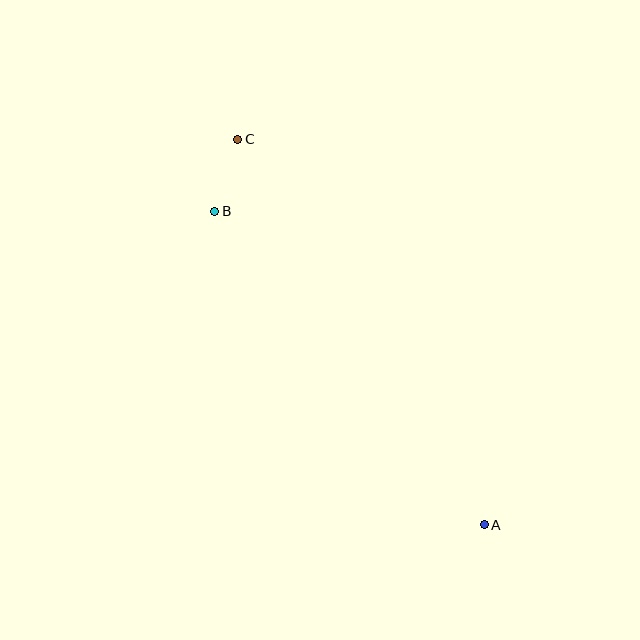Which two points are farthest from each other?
Points A and C are farthest from each other.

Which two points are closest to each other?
Points B and C are closest to each other.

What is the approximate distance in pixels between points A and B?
The distance between A and B is approximately 413 pixels.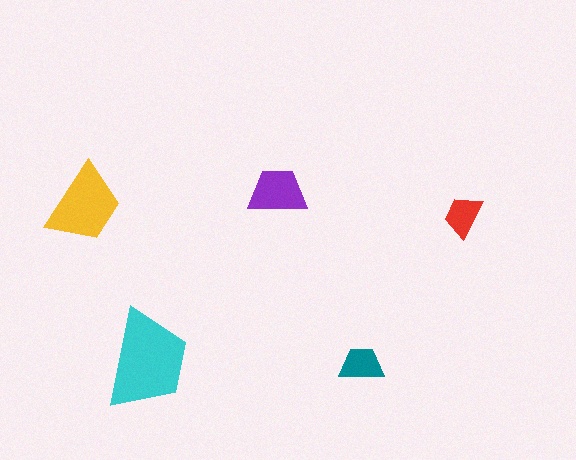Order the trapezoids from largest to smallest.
the cyan one, the yellow one, the purple one, the teal one, the red one.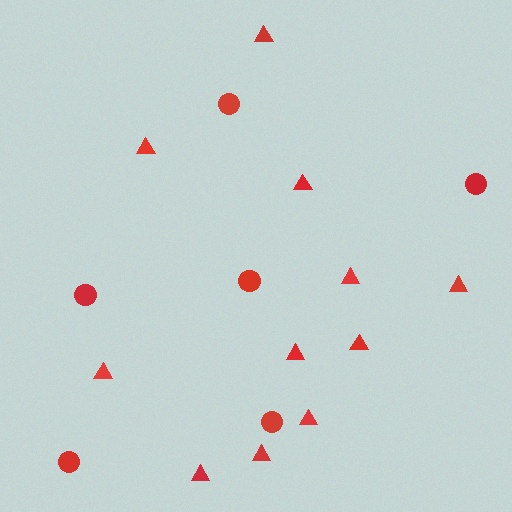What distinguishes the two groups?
There are 2 groups: one group of circles (6) and one group of triangles (11).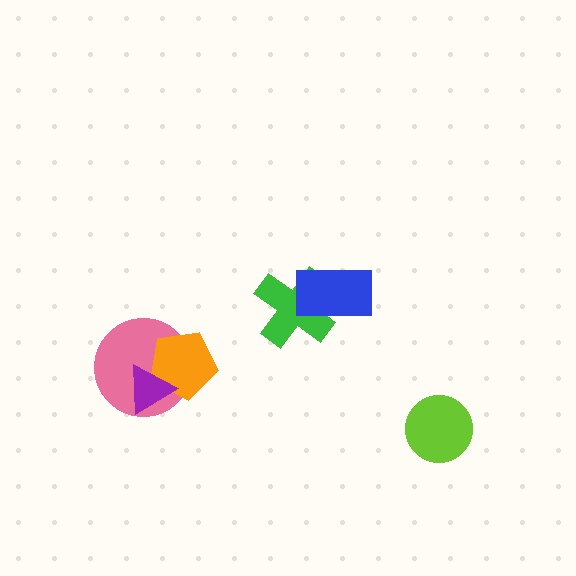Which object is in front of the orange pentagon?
The purple triangle is in front of the orange pentagon.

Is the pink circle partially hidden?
Yes, it is partially covered by another shape.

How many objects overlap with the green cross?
1 object overlaps with the green cross.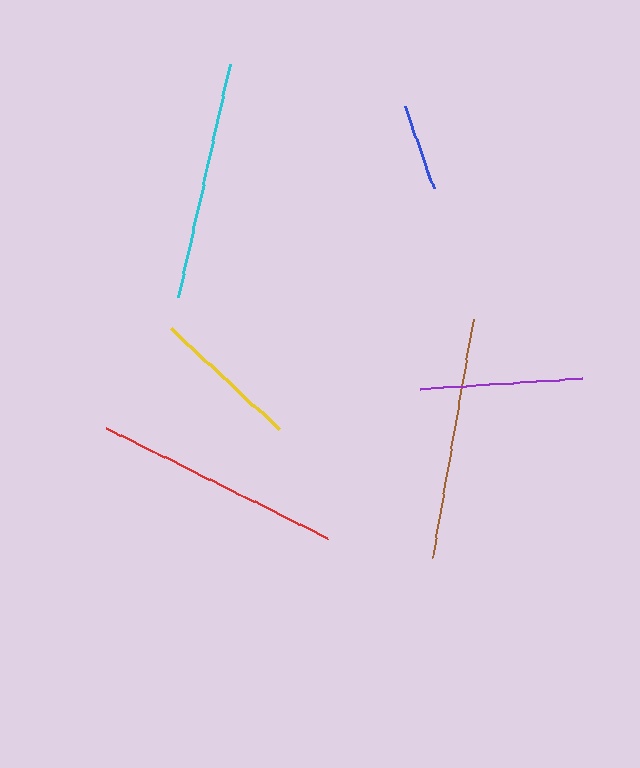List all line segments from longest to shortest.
From longest to shortest: red, brown, cyan, purple, yellow, blue.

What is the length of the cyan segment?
The cyan segment is approximately 240 pixels long.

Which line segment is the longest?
The red line is the longest at approximately 247 pixels.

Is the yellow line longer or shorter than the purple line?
The purple line is longer than the yellow line.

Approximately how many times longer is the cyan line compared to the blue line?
The cyan line is approximately 2.7 times the length of the blue line.